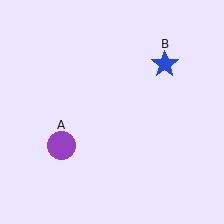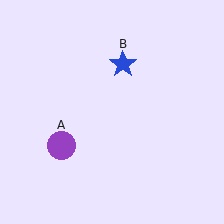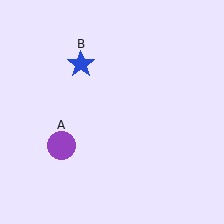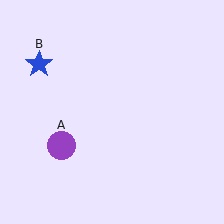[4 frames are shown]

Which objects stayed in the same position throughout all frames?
Purple circle (object A) remained stationary.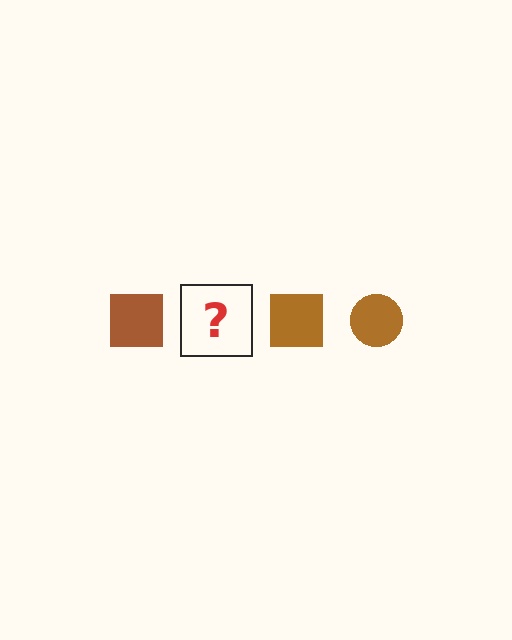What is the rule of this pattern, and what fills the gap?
The rule is that the pattern cycles through square, circle shapes in brown. The gap should be filled with a brown circle.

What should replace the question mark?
The question mark should be replaced with a brown circle.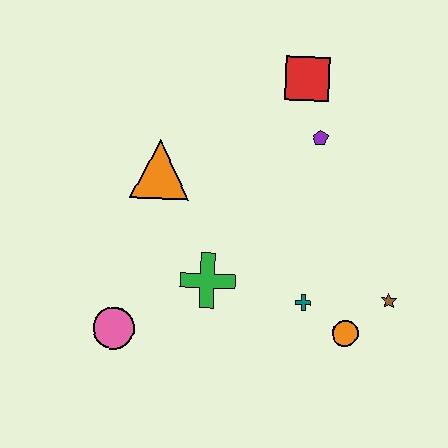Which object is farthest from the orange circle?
The red square is farthest from the orange circle.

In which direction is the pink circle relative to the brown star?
The pink circle is to the left of the brown star.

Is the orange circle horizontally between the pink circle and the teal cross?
No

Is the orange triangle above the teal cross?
Yes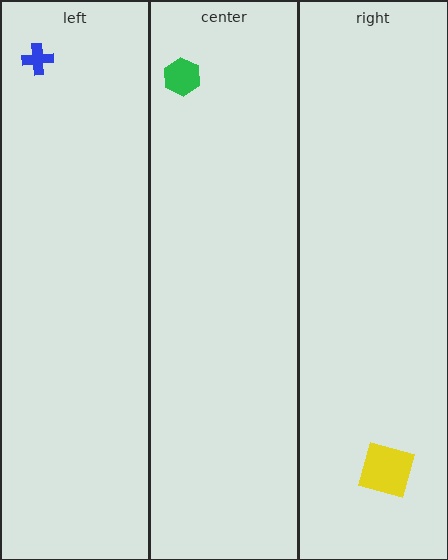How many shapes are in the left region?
1.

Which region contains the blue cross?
The left region.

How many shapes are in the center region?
1.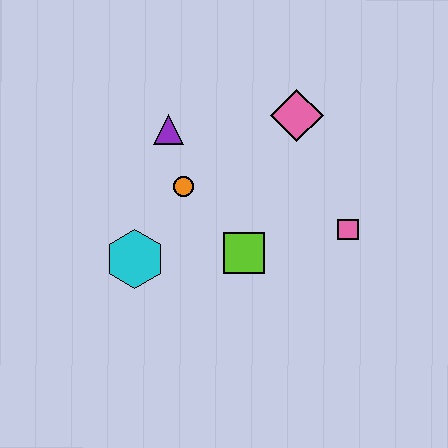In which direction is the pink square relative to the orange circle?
The pink square is to the right of the orange circle.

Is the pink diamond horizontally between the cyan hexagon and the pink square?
Yes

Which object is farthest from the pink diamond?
The cyan hexagon is farthest from the pink diamond.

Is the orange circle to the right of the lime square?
No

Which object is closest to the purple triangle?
The orange circle is closest to the purple triangle.